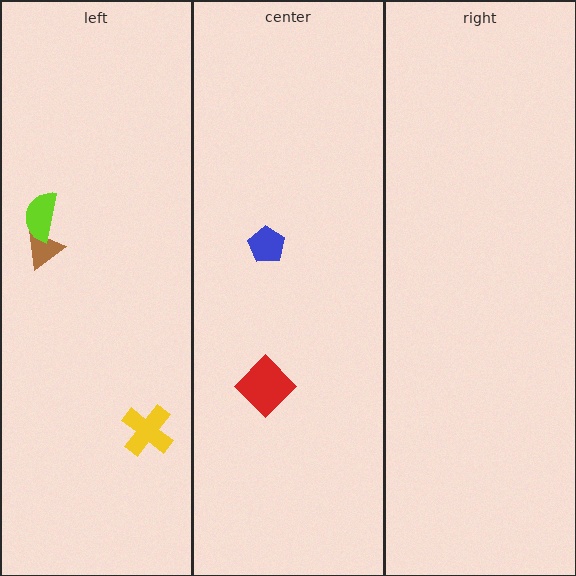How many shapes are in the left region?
3.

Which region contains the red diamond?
The center region.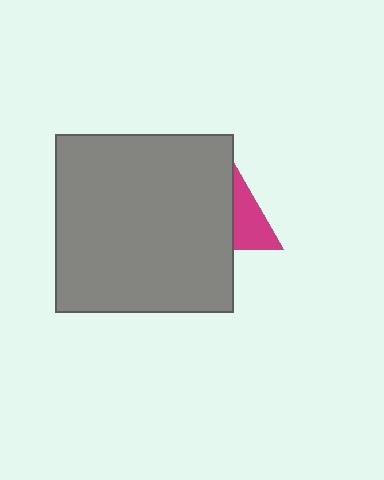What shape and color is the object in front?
The object in front is a gray square.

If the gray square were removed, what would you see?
You would see the complete magenta triangle.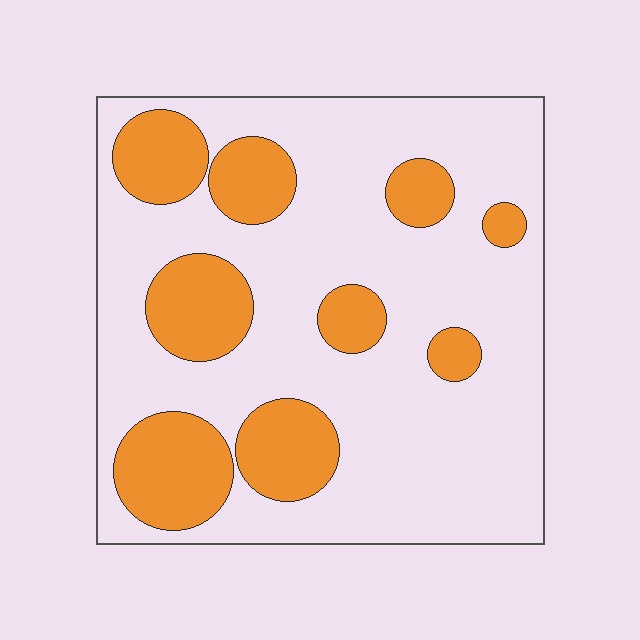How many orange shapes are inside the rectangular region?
9.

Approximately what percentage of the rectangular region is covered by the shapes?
Approximately 25%.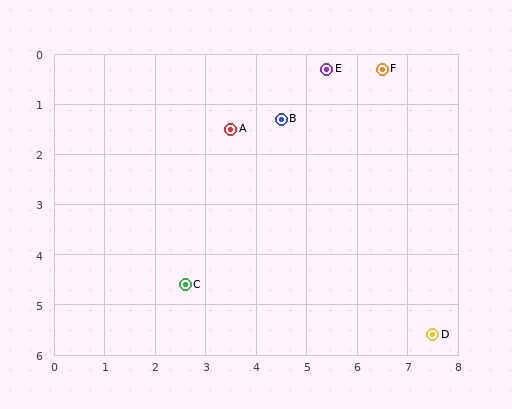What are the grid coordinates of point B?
Point B is at approximately (4.5, 1.3).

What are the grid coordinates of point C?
Point C is at approximately (2.6, 4.6).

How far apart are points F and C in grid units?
Points F and C are about 5.8 grid units apart.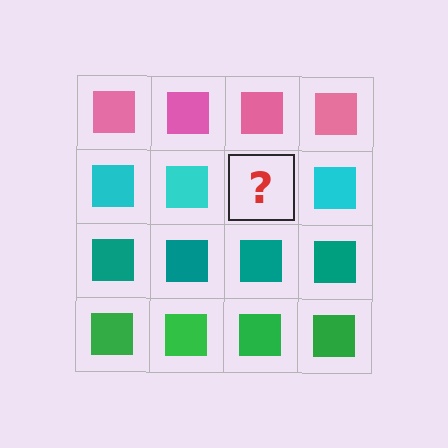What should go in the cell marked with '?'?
The missing cell should contain a cyan square.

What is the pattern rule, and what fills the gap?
The rule is that each row has a consistent color. The gap should be filled with a cyan square.